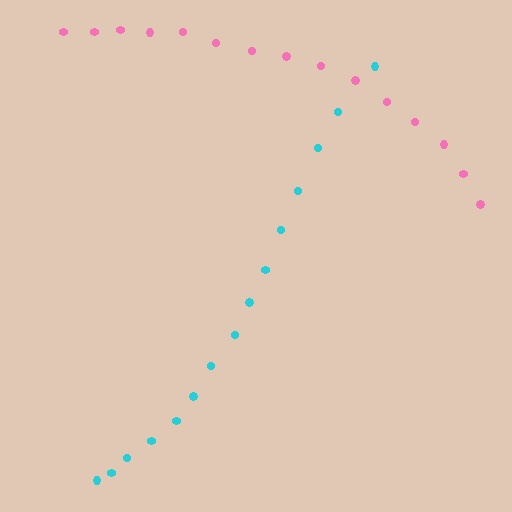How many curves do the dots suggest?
There are 2 distinct paths.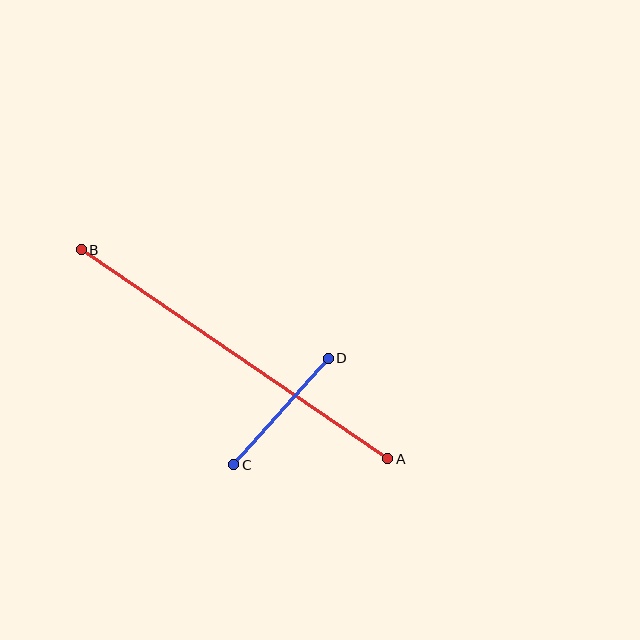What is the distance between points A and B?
The distance is approximately 371 pixels.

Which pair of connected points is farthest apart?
Points A and B are farthest apart.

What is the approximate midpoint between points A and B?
The midpoint is at approximately (235, 354) pixels.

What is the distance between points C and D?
The distance is approximately 143 pixels.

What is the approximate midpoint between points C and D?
The midpoint is at approximately (281, 411) pixels.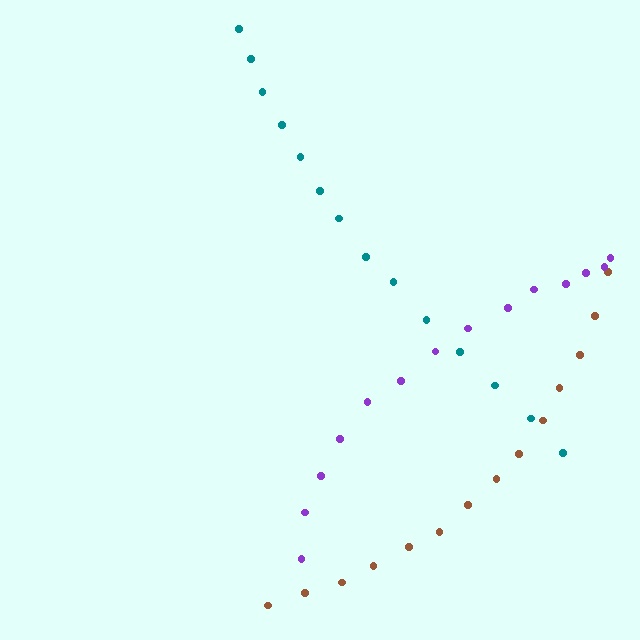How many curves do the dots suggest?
There are 3 distinct paths.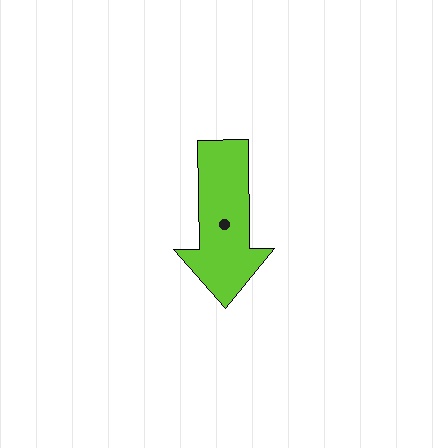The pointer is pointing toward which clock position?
Roughly 6 o'clock.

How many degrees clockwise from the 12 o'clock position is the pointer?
Approximately 179 degrees.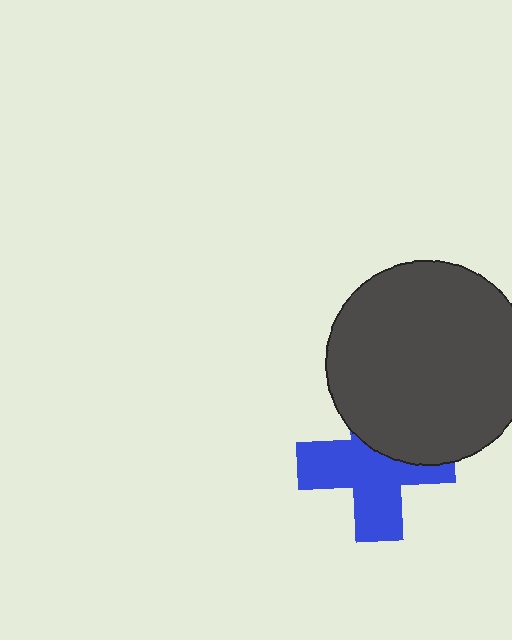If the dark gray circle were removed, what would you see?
You would see the complete blue cross.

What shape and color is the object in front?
The object in front is a dark gray circle.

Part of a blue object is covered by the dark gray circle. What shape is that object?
It is a cross.